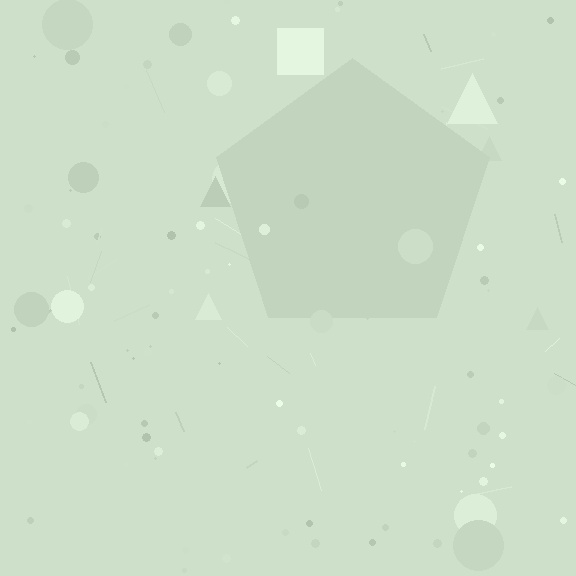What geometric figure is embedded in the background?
A pentagon is embedded in the background.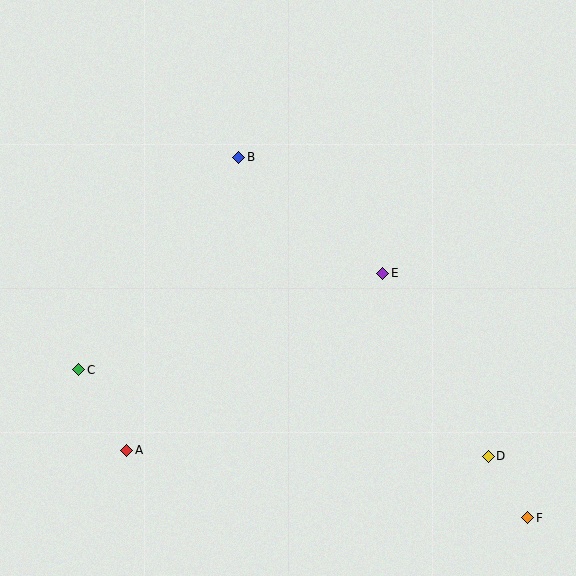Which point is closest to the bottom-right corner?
Point F is closest to the bottom-right corner.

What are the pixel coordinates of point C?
Point C is at (79, 370).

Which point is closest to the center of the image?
Point E at (383, 273) is closest to the center.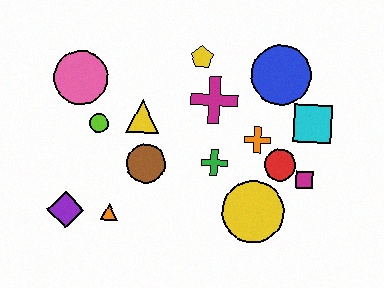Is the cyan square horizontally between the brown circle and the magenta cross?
No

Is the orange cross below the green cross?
No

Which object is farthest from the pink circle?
The magenta square is farthest from the pink circle.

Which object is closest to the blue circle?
The cyan square is closest to the blue circle.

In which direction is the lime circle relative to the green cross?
The lime circle is to the left of the green cross.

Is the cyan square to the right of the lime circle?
Yes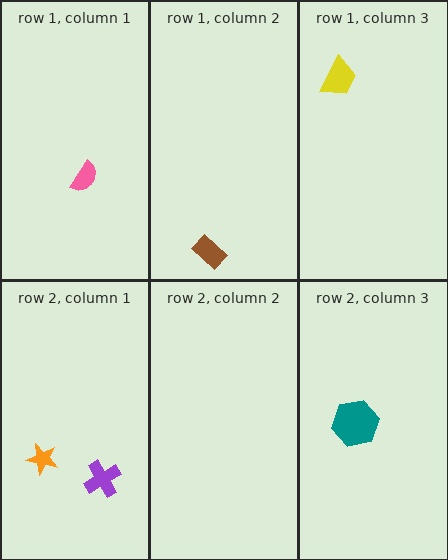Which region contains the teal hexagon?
The row 2, column 3 region.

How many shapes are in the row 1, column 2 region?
1.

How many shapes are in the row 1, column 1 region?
1.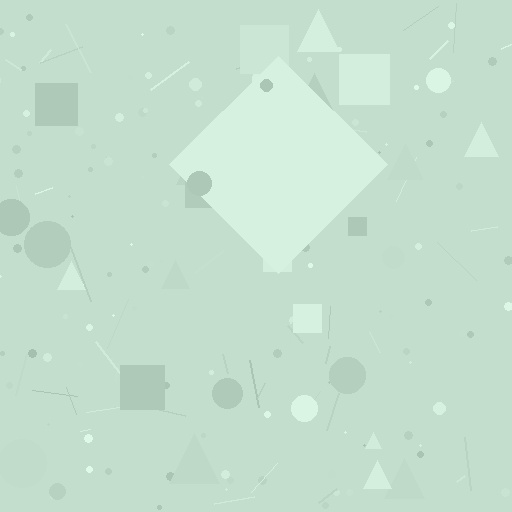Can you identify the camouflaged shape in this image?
The camouflaged shape is a diamond.